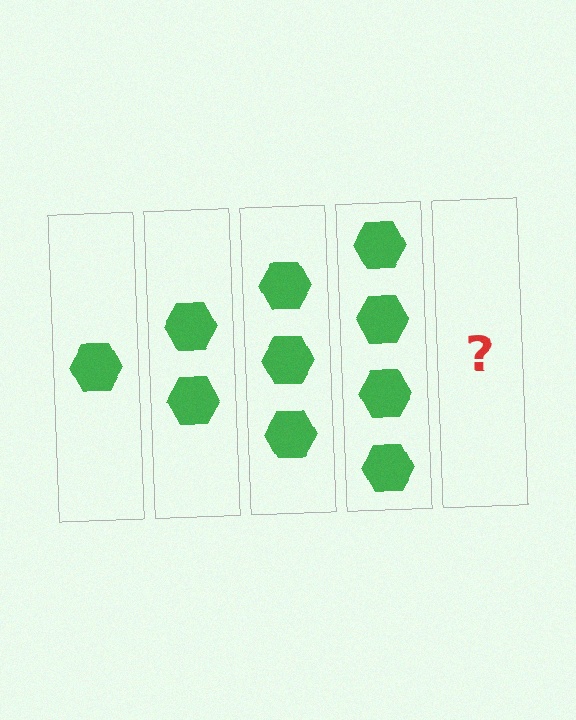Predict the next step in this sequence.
The next step is 5 hexagons.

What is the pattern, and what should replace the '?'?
The pattern is that each step adds one more hexagon. The '?' should be 5 hexagons.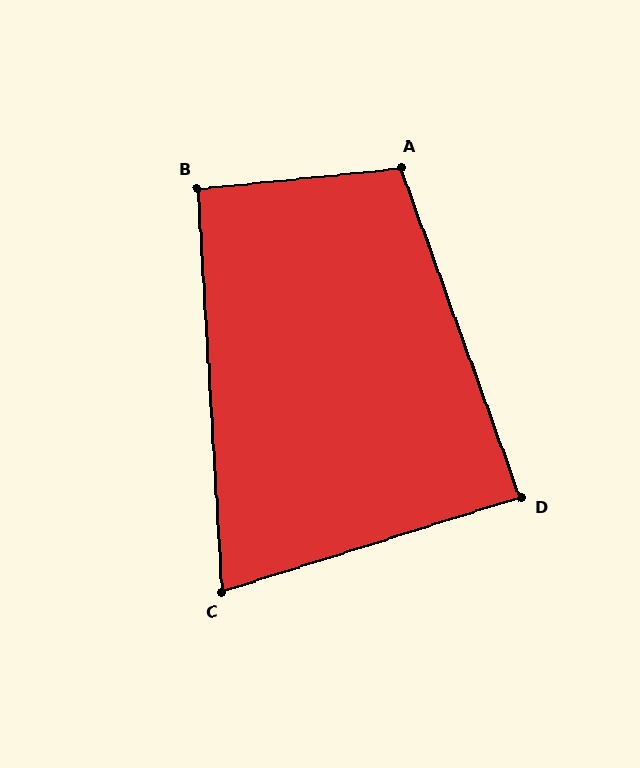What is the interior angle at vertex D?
Approximately 88 degrees (approximately right).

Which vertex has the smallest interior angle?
C, at approximately 76 degrees.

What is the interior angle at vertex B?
Approximately 92 degrees (approximately right).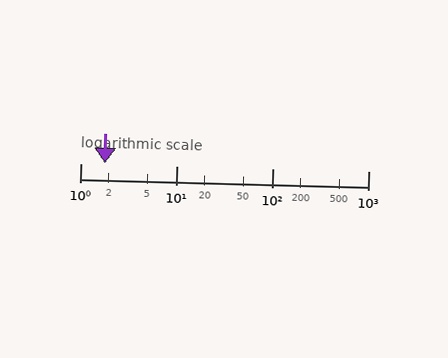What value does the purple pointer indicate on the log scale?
The pointer indicates approximately 1.8.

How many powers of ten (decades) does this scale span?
The scale spans 3 decades, from 1 to 1000.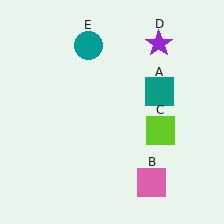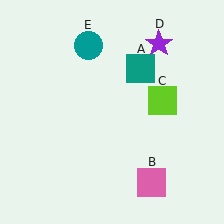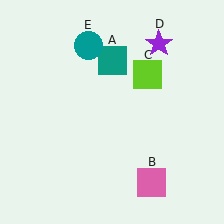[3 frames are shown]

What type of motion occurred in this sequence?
The teal square (object A), lime square (object C) rotated counterclockwise around the center of the scene.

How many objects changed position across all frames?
2 objects changed position: teal square (object A), lime square (object C).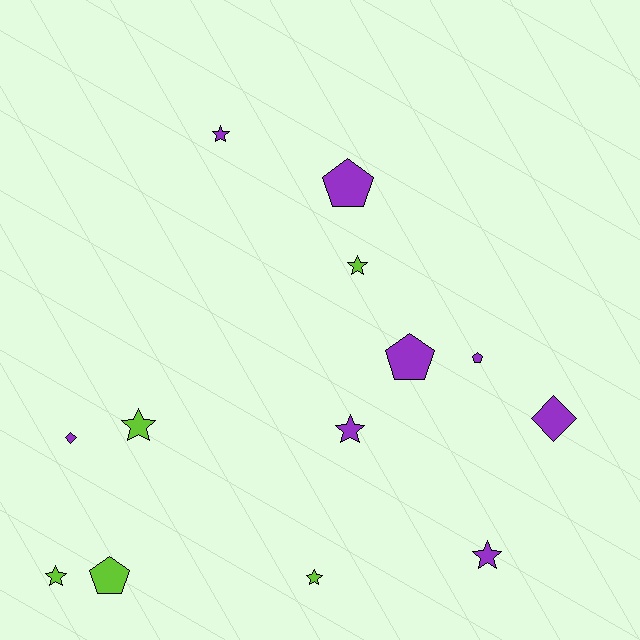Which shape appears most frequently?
Star, with 7 objects.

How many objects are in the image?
There are 13 objects.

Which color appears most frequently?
Purple, with 8 objects.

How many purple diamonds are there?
There are 2 purple diamonds.